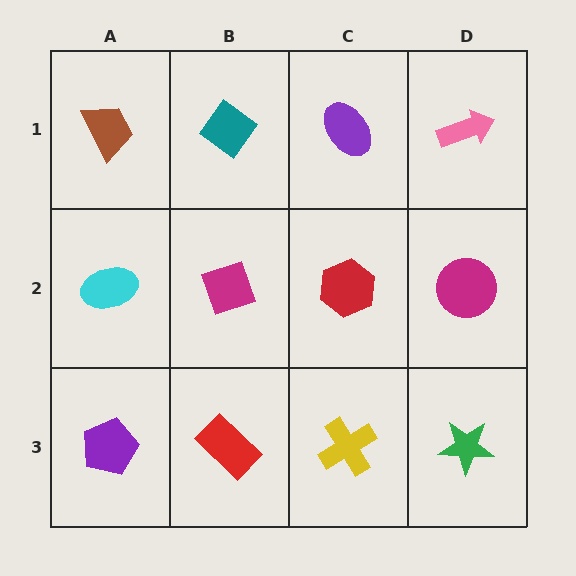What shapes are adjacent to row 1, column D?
A magenta circle (row 2, column D), a purple ellipse (row 1, column C).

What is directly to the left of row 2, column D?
A red hexagon.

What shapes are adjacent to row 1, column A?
A cyan ellipse (row 2, column A), a teal diamond (row 1, column B).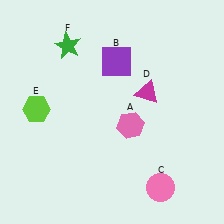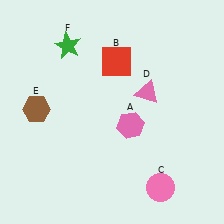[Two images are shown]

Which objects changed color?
B changed from purple to red. D changed from magenta to pink. E changed from lime to brown.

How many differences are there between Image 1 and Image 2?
There are 3 differences between the two images.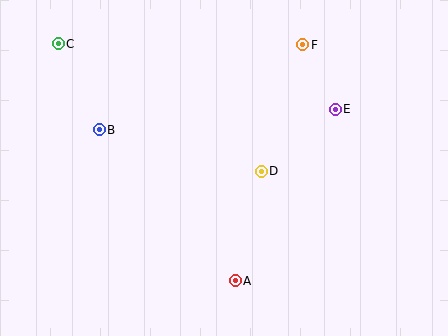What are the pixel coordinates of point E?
Point E is at (335, 109).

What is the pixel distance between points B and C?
The distance between B and C is 95 pixels.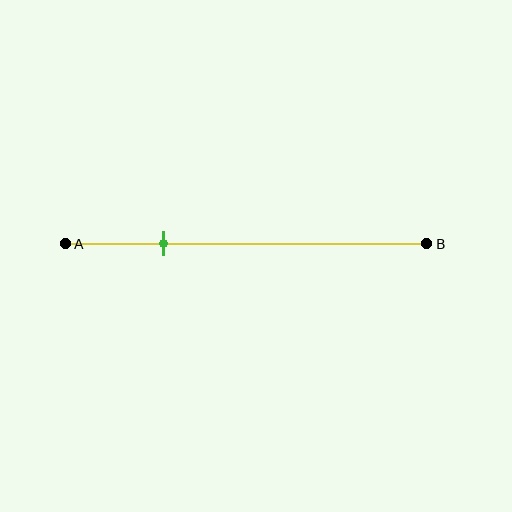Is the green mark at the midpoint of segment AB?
No, the mark is at about 25% from A, not at the 50% midpoint.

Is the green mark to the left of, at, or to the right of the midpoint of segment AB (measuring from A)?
The green mark is to the left of the midpoint of segment AB.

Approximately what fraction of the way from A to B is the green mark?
The green mark is approximately 25% of the way from A to B.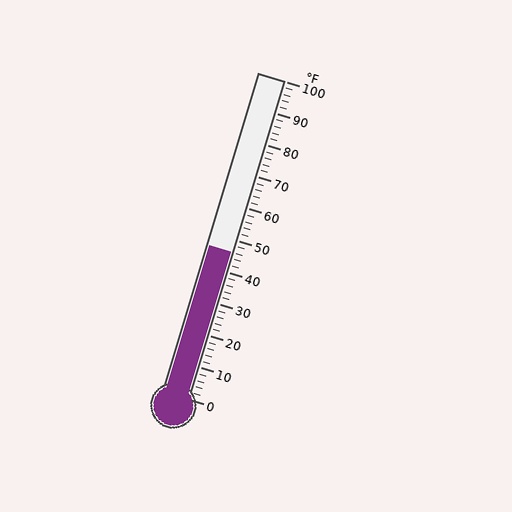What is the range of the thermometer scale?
The thermometer scale ranges from 0°F to 100°F.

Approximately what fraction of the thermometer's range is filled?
The thermometer is filled to approximately 45% of its range.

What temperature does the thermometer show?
The thermometer shows approximately 46°F.